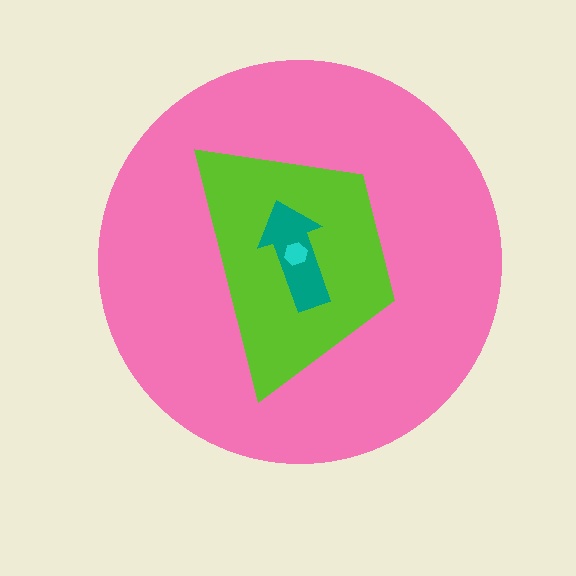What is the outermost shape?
The pink circle.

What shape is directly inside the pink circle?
The lime trapezoid.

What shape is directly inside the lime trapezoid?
The teal arrow.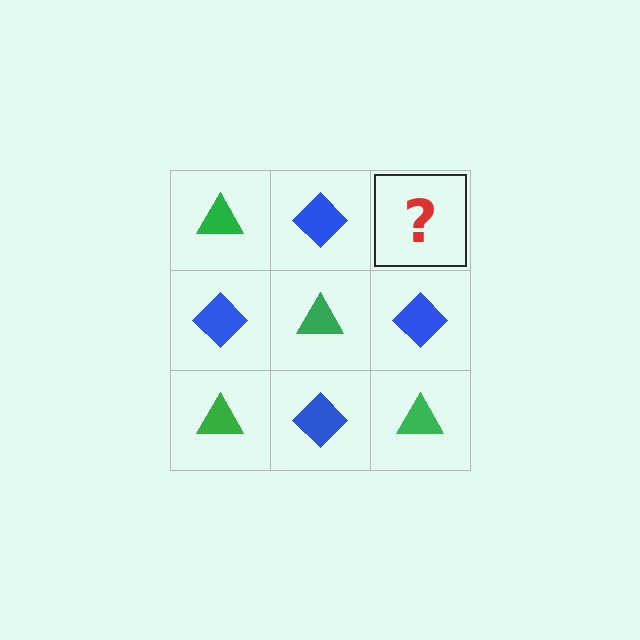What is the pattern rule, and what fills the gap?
The rule is that it alternates green triangle and blue diamond in a checkerboard pattern. The gap should be filled with a green triangle.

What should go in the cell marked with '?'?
The missing cell should contain a green triangle.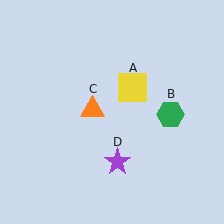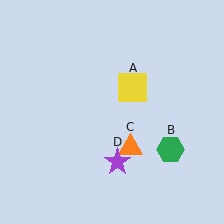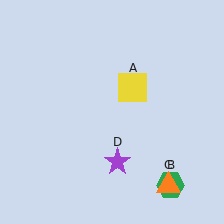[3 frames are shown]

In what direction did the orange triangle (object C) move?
The orange triangle (object C) moved down and to the right.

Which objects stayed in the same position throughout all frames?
Yellow square (object A) and purple star (object D) remained stationary.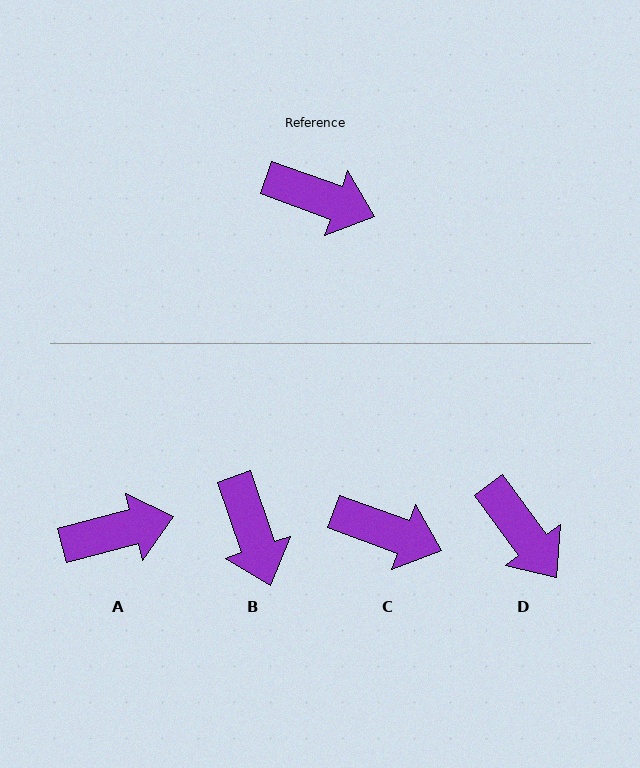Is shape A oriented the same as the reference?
No, it is off by about 34 degrees.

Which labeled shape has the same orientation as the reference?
C.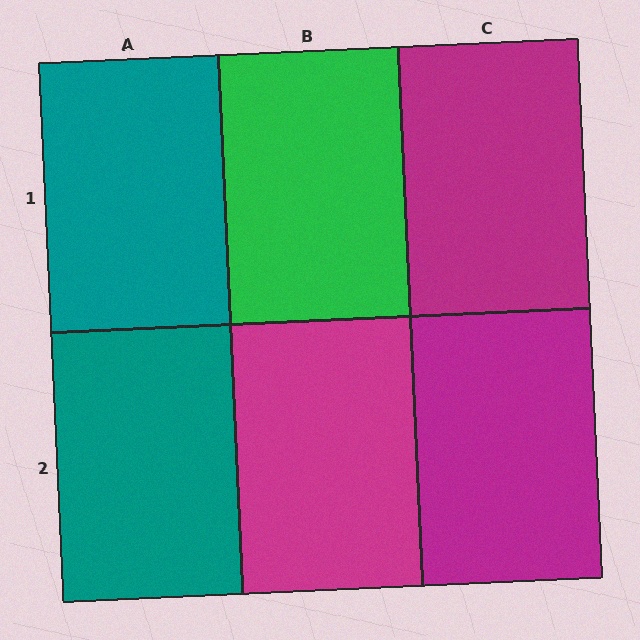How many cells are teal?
2 cells are teal.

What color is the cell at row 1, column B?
Green.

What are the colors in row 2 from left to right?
Teal, magenta, magenta.